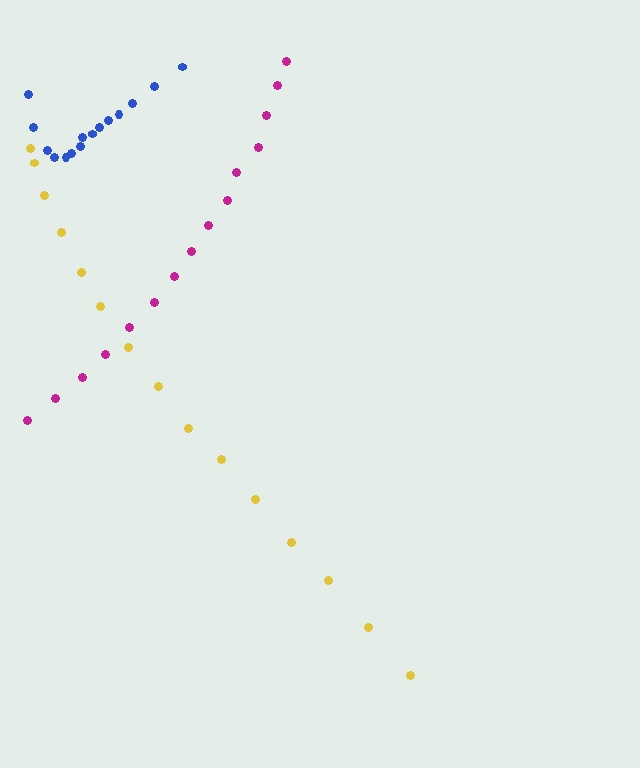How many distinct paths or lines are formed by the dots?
There are 3 distinct paths.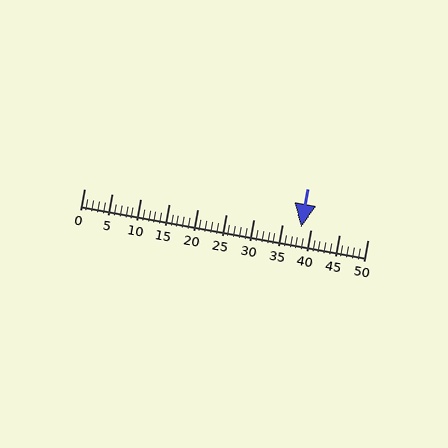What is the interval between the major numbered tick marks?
The major tick marks are spaced 5 units apart.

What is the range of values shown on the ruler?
The ruler shows values from 0 to 50.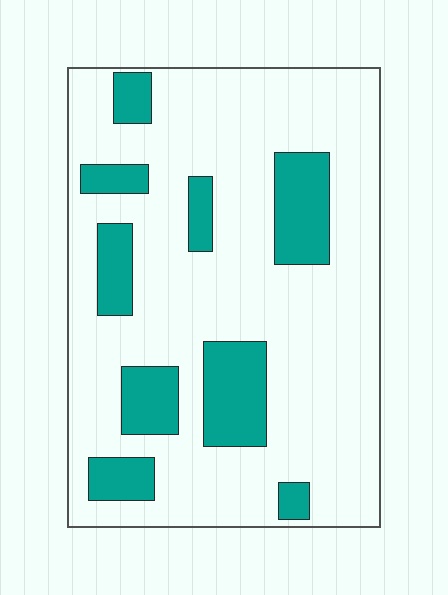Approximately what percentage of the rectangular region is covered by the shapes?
Approximately 20%.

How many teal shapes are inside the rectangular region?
9.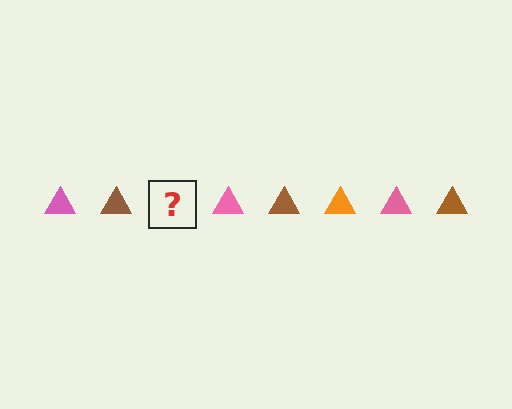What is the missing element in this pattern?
The missing element is an orange triangle.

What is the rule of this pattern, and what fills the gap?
The rule is that the pattern cycles through pink, brown, orange triangles. The gap should be filled with an orange triangle.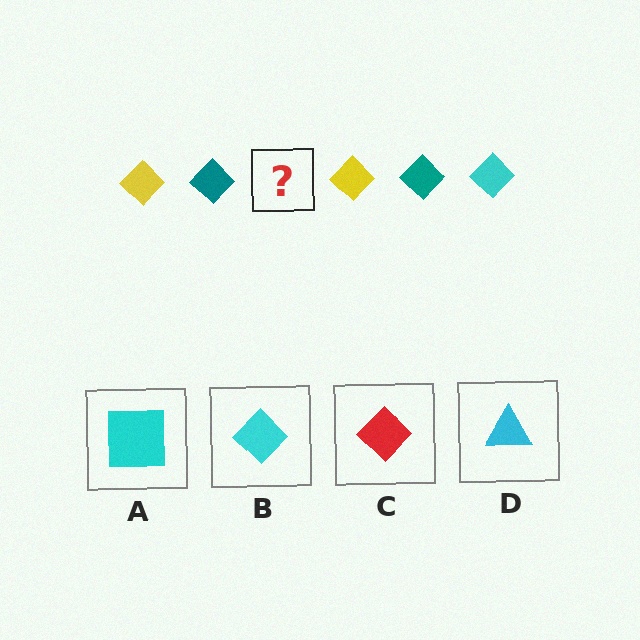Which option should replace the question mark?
Option B.